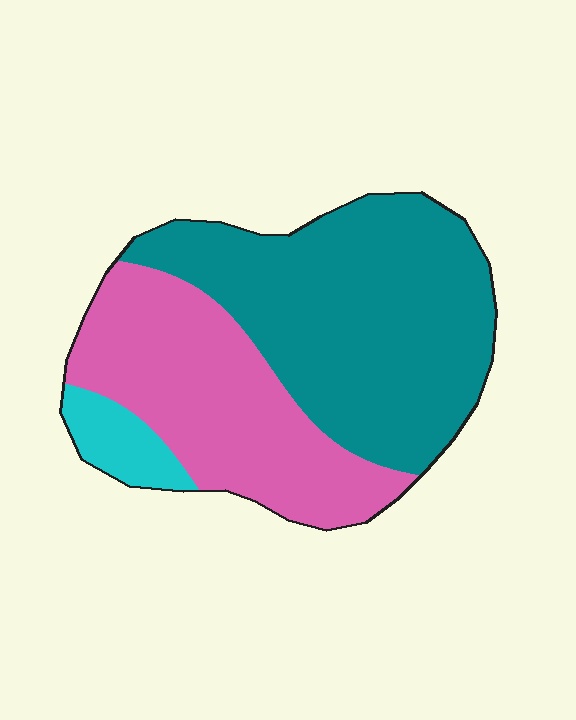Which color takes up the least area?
Cyan, at roughly 5%.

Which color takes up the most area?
Teal, at roughly 55%.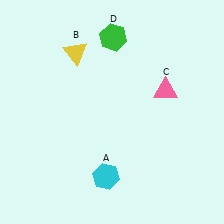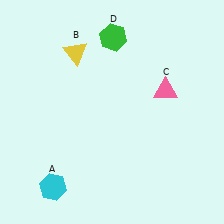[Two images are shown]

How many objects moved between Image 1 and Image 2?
1 object moved between the two images.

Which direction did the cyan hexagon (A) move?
The cyan hexagon (A) moved left.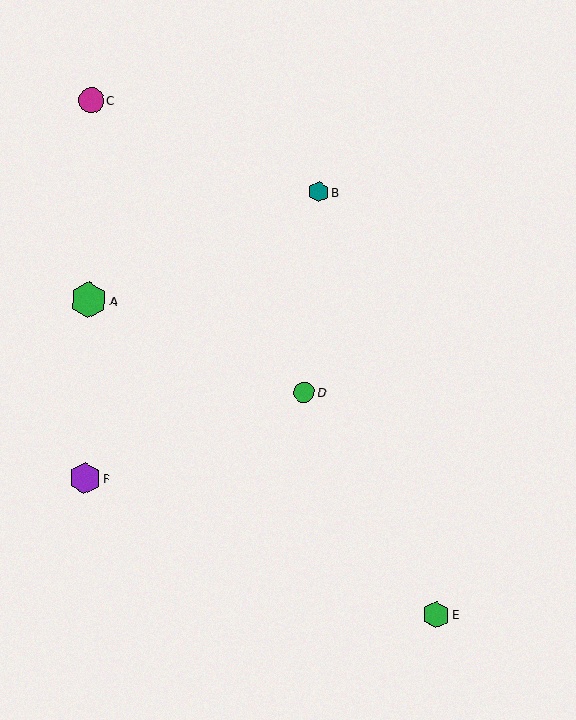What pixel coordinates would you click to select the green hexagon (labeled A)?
Click at (88, 300) to select the green hexagon A.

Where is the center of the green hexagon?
The center of the green hexagon is at (88, 300).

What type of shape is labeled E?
Shape E is a green hexagon.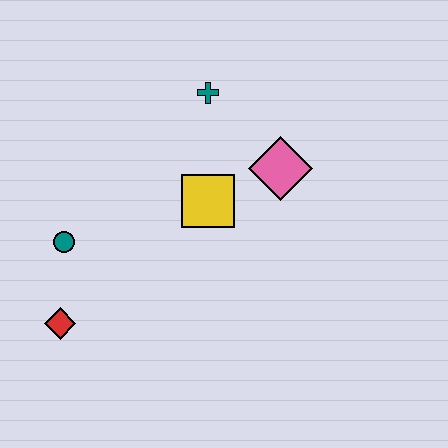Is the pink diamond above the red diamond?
Yes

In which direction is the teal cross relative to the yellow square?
The teal cross is above the yellow square.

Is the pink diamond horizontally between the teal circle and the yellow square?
No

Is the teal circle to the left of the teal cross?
Yes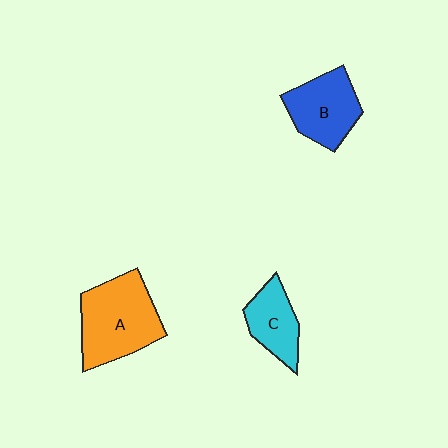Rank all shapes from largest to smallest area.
From largest to smallest: A (orange), B (blue), C (cyan).